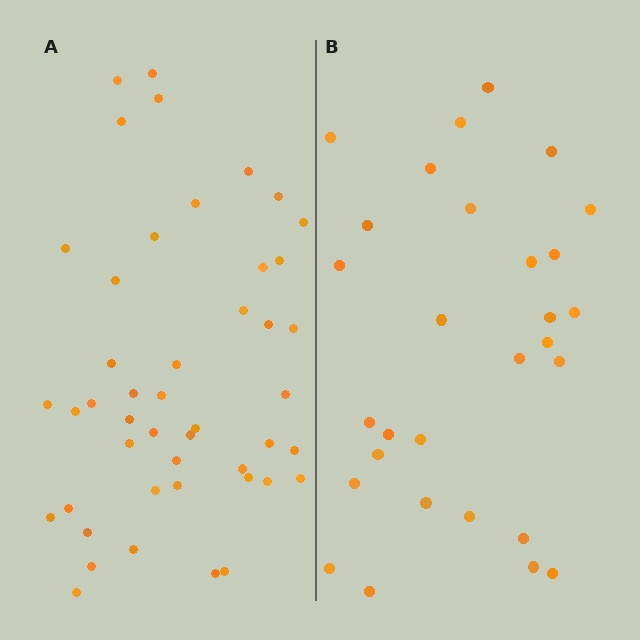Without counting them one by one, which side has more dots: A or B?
Region A (the left region) has more dots.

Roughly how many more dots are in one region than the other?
Region A has approximately 15 more dots than region B.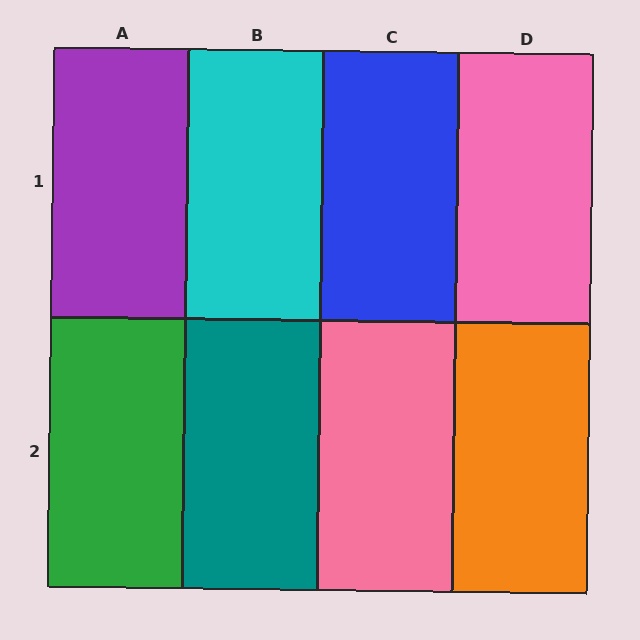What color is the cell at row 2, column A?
Green.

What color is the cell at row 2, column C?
Pink.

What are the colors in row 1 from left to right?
Purple, cyan, blue, pink.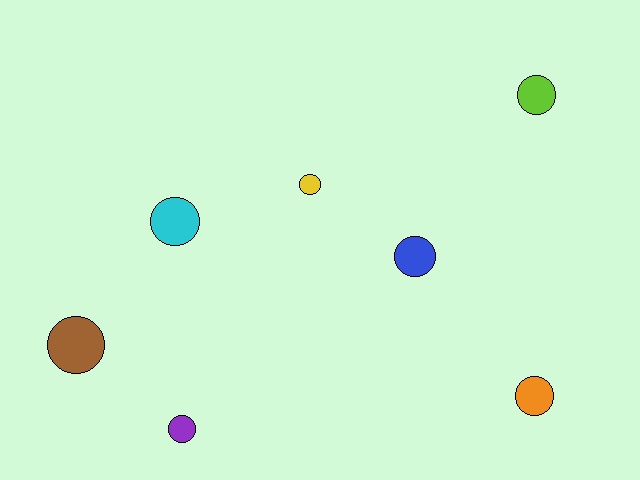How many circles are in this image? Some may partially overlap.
There are 7 circles.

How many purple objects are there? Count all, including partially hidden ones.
There is 1 purple object.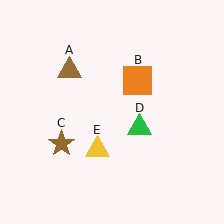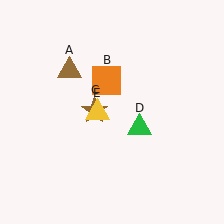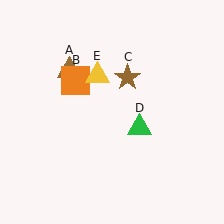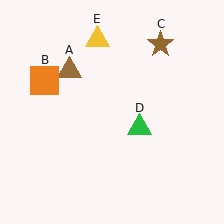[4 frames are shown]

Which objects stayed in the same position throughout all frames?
Brown triangle (object A) and green triangle (object D) remained stationary.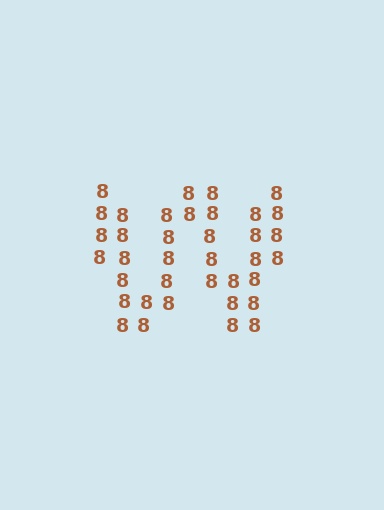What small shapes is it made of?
It is made of small digit 8's.